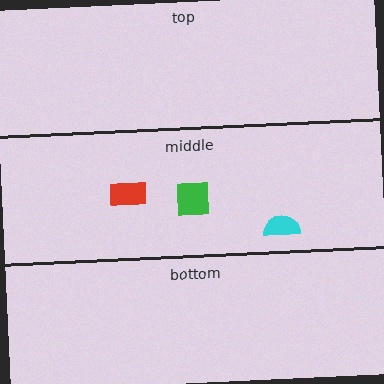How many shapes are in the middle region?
3.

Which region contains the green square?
The middle region.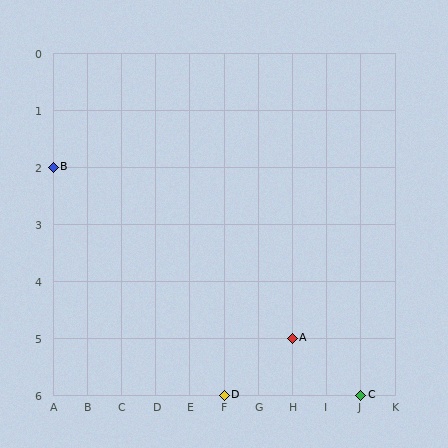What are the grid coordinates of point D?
Point D is at grid coordinates (F, 6).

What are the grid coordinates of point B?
Point B is at grid coordinates (A, 2).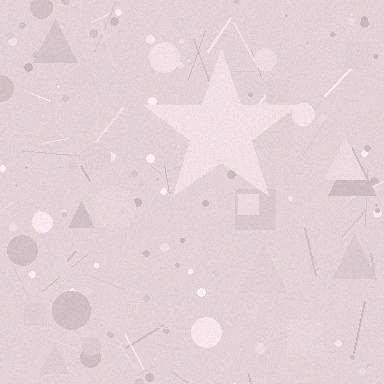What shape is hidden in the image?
A star is hidden in the image.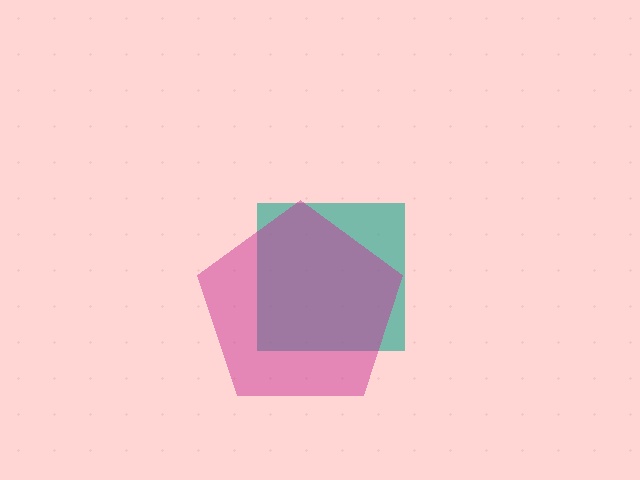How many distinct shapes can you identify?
There are 2 distinct shapes: a teal square, a magenta pentagon.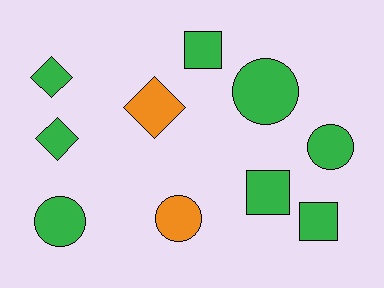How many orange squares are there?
There are no orange squares.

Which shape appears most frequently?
Circle, with 4 objects.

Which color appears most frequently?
Green, with 8 objects.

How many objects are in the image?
There are 10 objects.